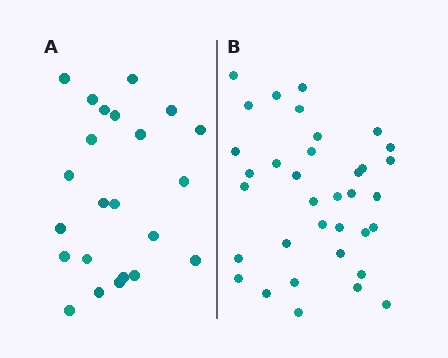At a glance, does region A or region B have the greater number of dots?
Region B (the right region) has more dots.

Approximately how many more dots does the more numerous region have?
Region B has roughly 12 or so more dots than region A.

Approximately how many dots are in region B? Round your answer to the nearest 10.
About 40 dots. (The exact count is 35, which rounds to 40.)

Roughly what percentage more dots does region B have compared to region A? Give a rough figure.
About 50% more.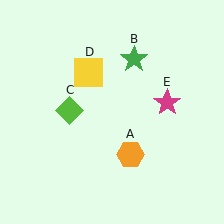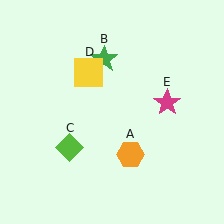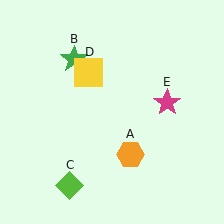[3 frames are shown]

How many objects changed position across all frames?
2 objects changed position: green star (object B), lime diamond (object C).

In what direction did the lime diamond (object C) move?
The lime diamond (object C) moved down.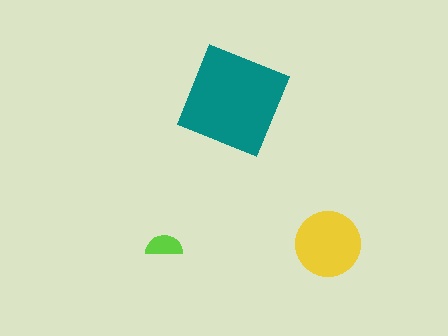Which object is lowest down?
The lime semicircle is bottommost.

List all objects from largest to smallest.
The teal diamond, the yellow circle, the lime semicircle.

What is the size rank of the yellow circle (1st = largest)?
2nd.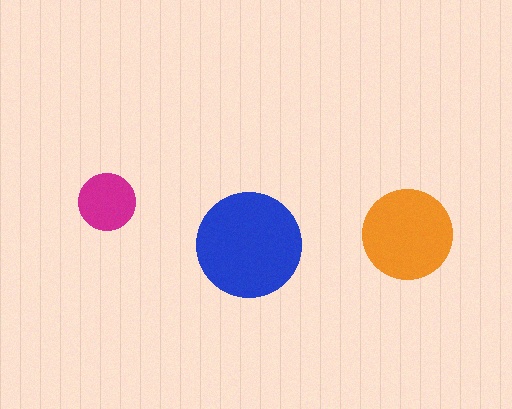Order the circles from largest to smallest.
the blue one, the orange one, the magenta one.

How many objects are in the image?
There are 3 objects in the image.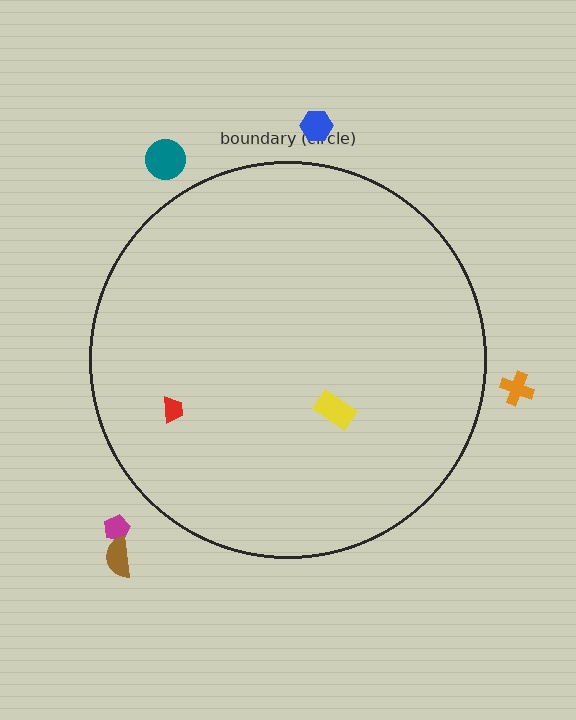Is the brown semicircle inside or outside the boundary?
Outside.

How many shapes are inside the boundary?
2 inside, 5 outside.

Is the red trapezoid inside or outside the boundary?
Inside.